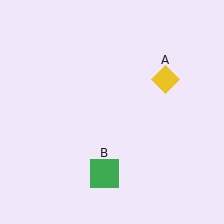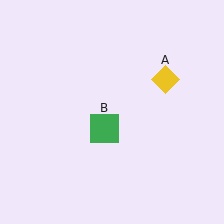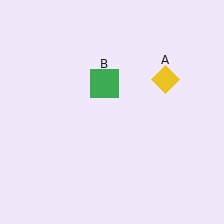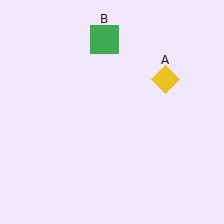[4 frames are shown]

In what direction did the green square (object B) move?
The green square (object B) moved up.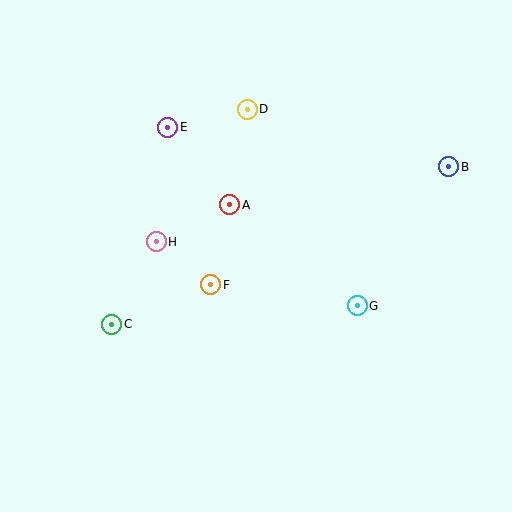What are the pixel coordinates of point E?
Point E is at (168, 127).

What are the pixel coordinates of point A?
Point A is at (230, 205).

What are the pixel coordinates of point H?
Point H is at (156, 242).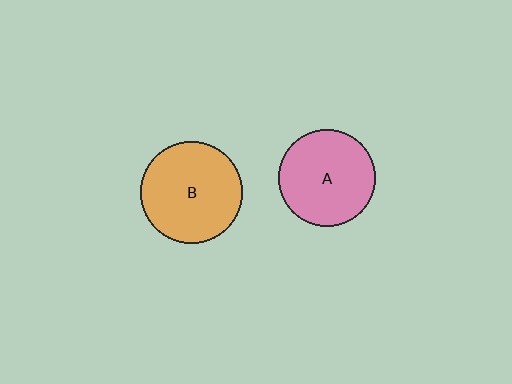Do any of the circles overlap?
No, none of the circles overlap.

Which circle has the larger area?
Circle B (orange).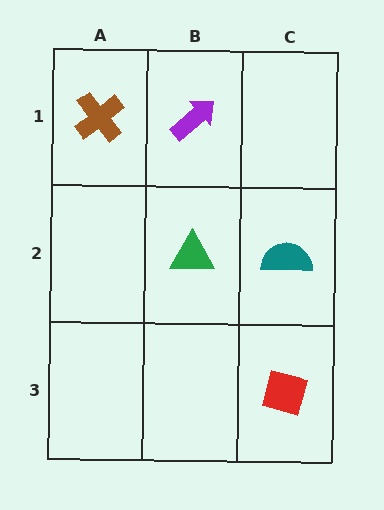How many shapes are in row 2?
2 shapes.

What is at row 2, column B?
A green triangle.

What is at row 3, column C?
A red diamond.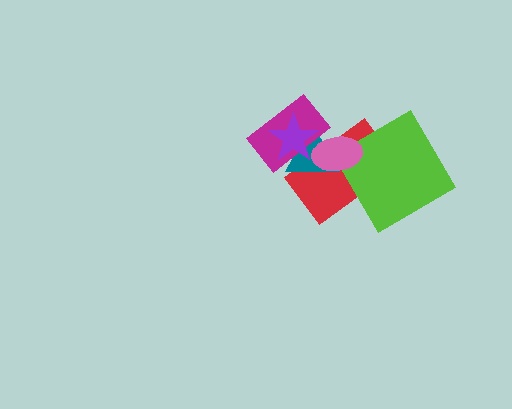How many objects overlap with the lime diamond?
2 objects overlap with the lime diamond.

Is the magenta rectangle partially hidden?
Yes, it is partially covered by another shape.